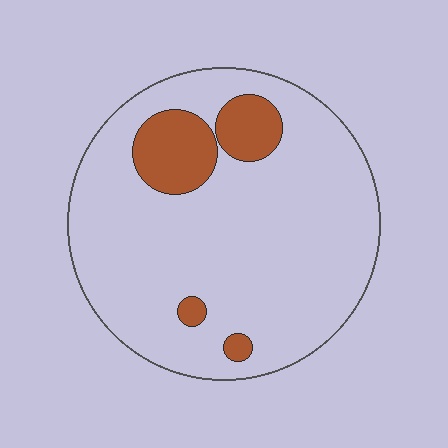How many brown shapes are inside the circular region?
4.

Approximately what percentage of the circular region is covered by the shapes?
Approximately 15%.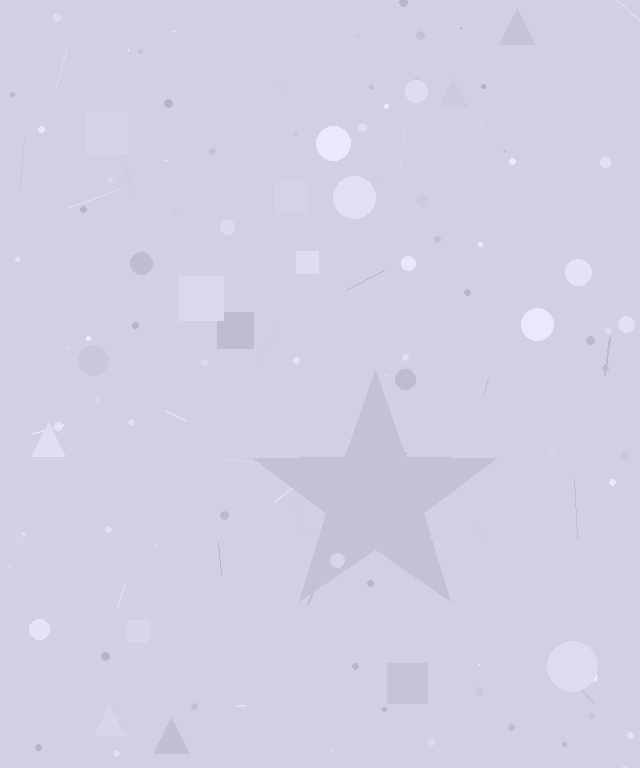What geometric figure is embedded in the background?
A star is embedded in the background.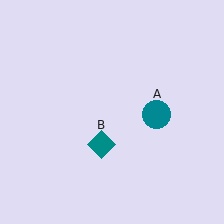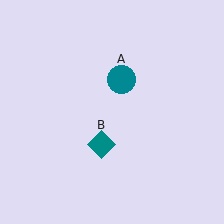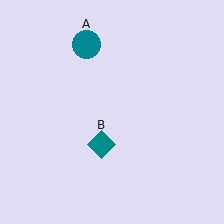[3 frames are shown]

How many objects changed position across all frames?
1 object changed position: teal circle (object A).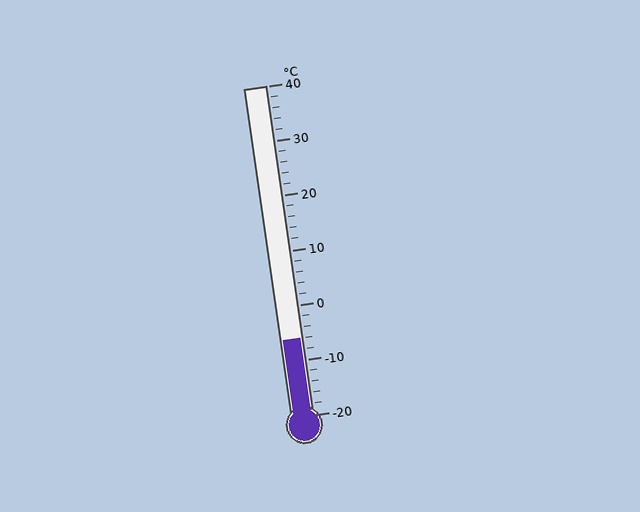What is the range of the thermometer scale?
The thermometer scale ranges from -20°C to 40°C.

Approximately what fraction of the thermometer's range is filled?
The thermometer is filled to approximately 25% of its range.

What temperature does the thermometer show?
The thermometer shows approximately -6°C.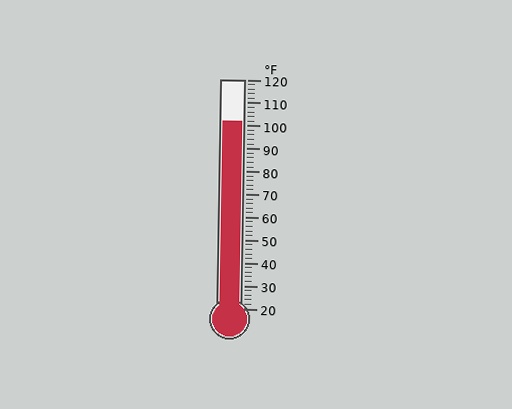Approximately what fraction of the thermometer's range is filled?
The thermometer is filled to approximately 80% of its range.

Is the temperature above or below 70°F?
The temperature is above 70°F.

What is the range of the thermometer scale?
The thermometer scale ranges from 20°F to 120°F.